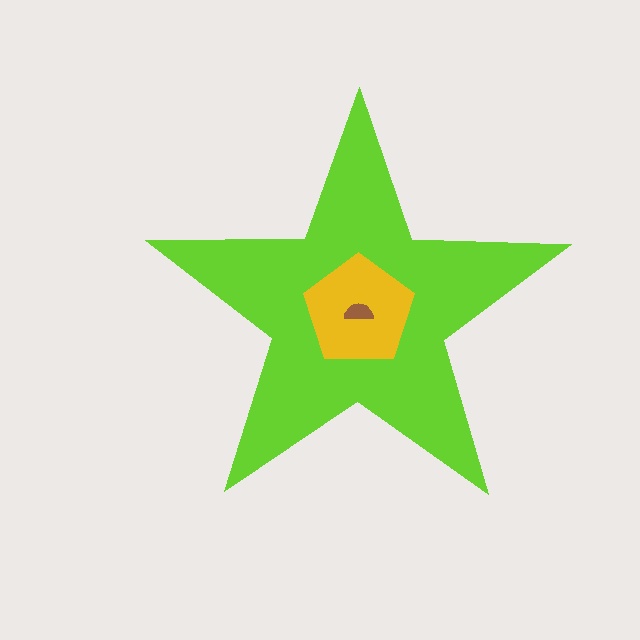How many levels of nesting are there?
3.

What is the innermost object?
The brown semicircle.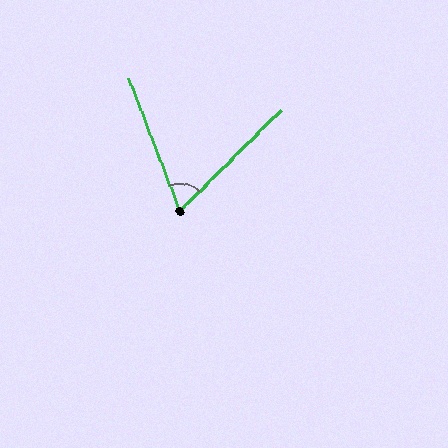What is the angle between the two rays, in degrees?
Approximately 66 degrees.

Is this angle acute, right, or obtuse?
It is acute.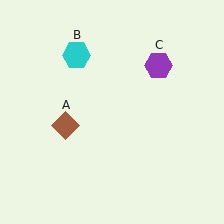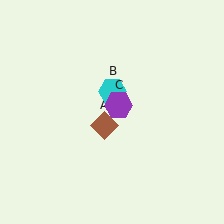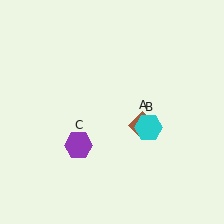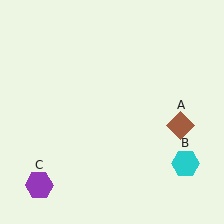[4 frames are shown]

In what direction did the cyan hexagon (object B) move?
The cyan hexagon (object B) moved down and to the right.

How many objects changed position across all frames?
3 objects changed position: brown diamond (object A), cyan hexagon (object B), purple hexagon (object C).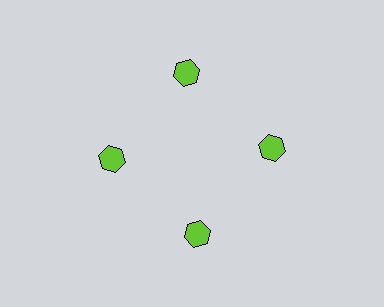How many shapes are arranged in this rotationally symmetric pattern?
There are 8 shapes, arranged in 4 groups of 2.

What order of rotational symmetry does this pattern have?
This pattern has 4-fold rotational symmetry.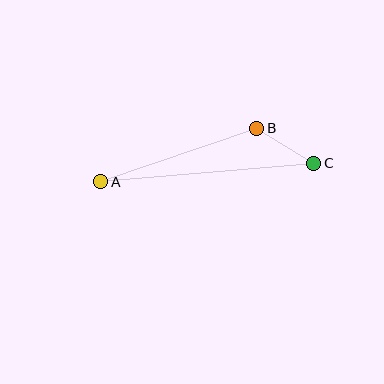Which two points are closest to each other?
Points B and C are closest to each other.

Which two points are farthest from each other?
Points A and C are farthest from each other.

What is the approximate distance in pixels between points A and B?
The distance between A and B is approximately 165 pixels.